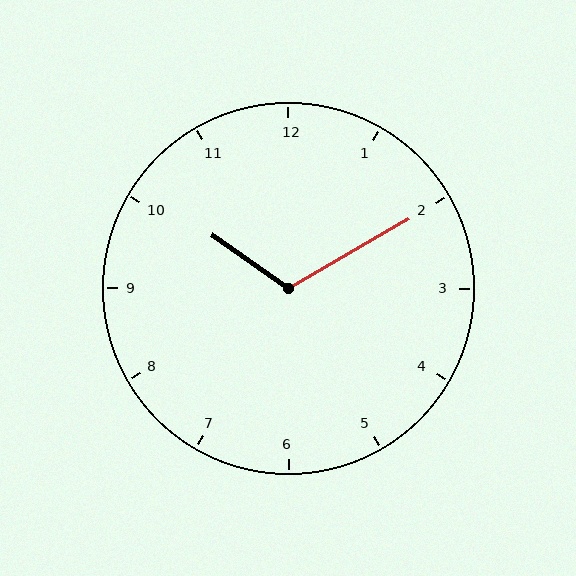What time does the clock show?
10:10.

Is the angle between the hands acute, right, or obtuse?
It is obtuse.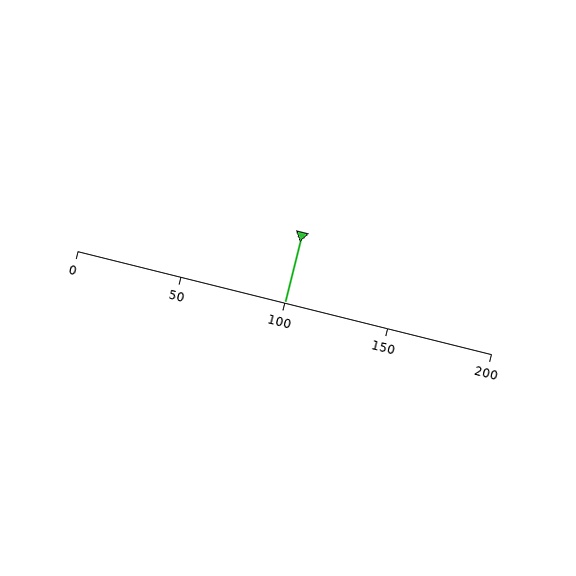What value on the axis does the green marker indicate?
The marker indicates approximately 100.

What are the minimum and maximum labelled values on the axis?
The axis runs from 0 to 200.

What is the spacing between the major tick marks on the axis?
The major ticks are spaced 50 apart.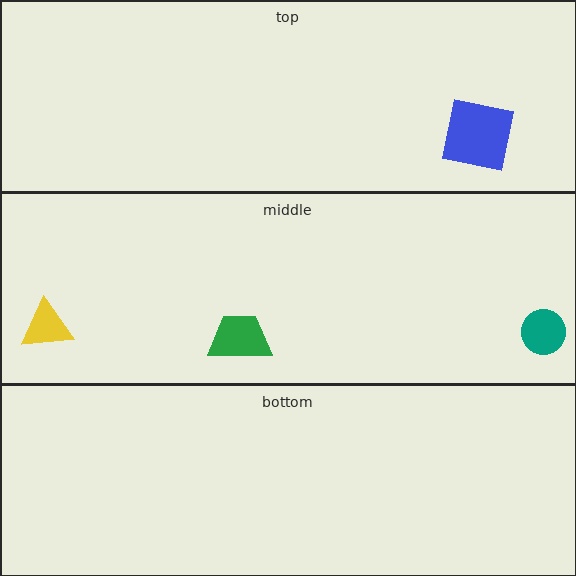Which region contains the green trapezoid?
The middle region.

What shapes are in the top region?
The blue square.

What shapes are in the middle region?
The green trapezoid, the yellow triangle, the teal circle.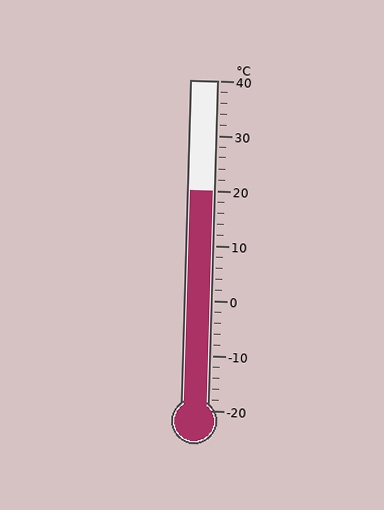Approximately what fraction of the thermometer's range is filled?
The thermometer is filled to approximately 65% of its range.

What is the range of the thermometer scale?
The thermometer scale ranges from -20°C to 40°C.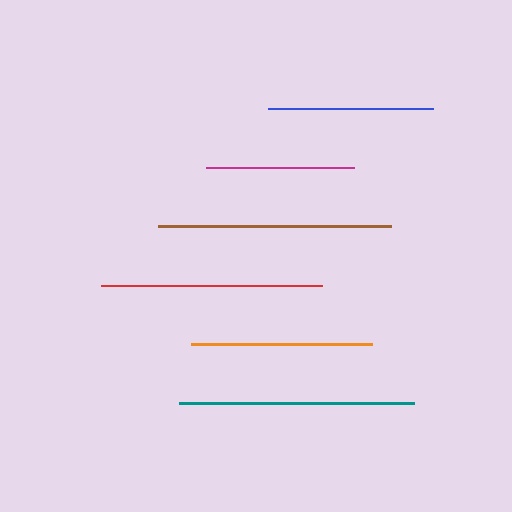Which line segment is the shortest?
The magenta line is the shortest at approximately 148 pixels.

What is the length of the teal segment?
The teal segment is approximately 236 pixels long.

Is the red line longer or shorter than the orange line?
The red line is longer than the orange line.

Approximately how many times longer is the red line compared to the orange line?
The red line is approximately 1.2 times the length of the orange line.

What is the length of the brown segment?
The brown segment is approximately 233 pixels long.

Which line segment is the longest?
The teal line is the longest at approximately 236 pixels.